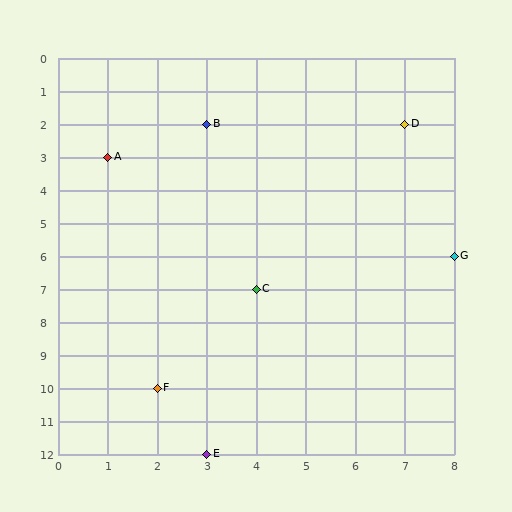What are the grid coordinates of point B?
Point B is at grid coordinates (3, 2).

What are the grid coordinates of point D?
Point D is at grid coordinates (7, 2).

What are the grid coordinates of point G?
Point G is at grid coordinates (8, 6).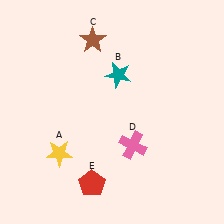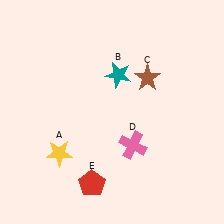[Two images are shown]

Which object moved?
The brown star (C) moved right.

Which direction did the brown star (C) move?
The brown star (C) moved right.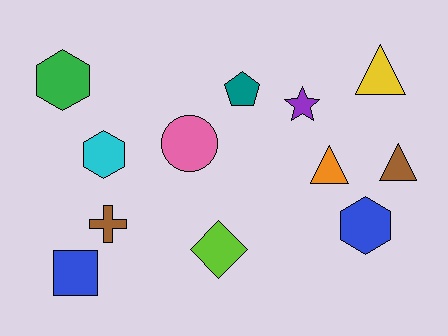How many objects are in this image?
There are 12 objects.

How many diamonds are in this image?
There is 1 diamond.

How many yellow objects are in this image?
There is 1 yellow object.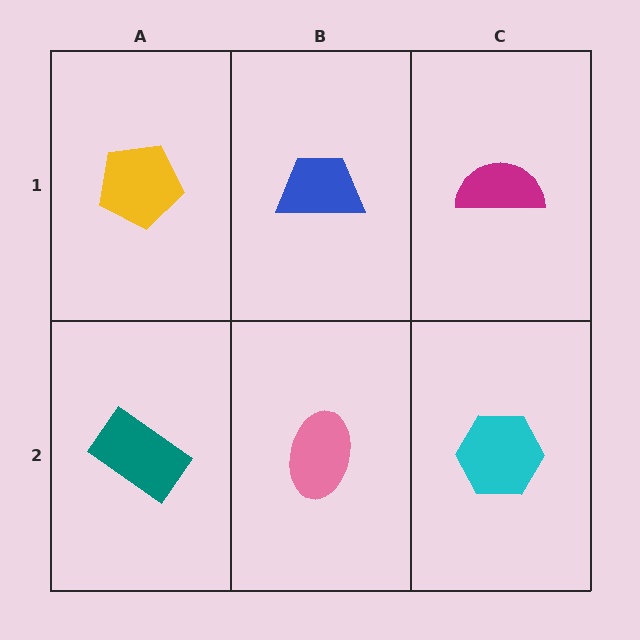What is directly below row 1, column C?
A cyan hexagon.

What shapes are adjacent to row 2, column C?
A magenta semicircle (row 1, column C), a pink ellipse (row 2, column B).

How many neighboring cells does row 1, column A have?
2.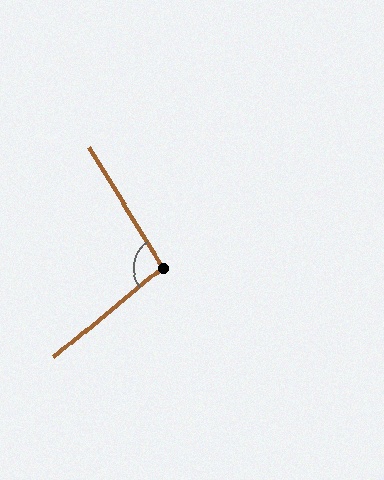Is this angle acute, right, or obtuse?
It is obtuse.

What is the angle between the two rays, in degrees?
Approximately 98 degrees.